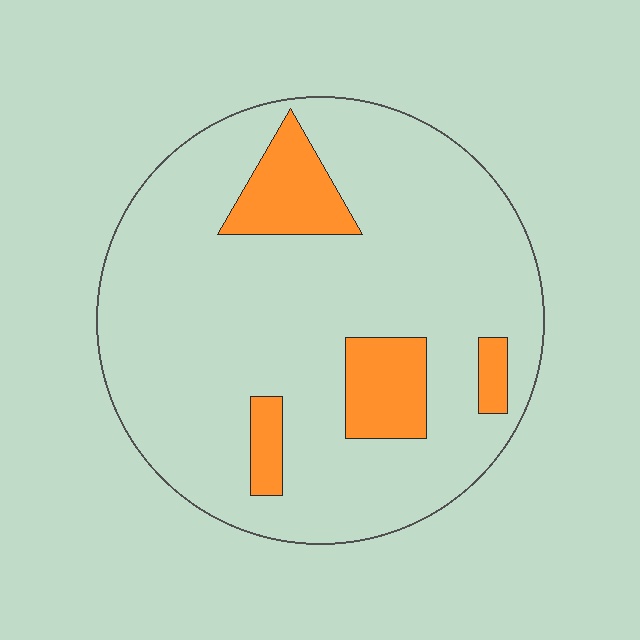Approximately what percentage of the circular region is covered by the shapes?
Approximately 15%.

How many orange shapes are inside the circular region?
4.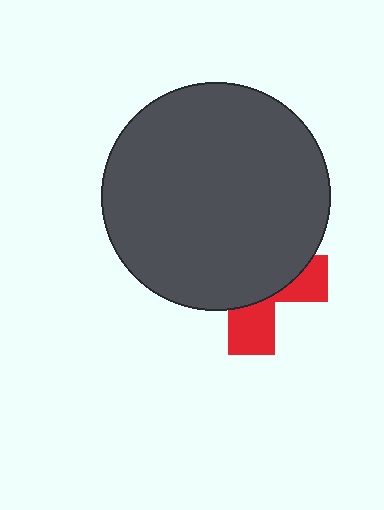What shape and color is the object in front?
The object in front is a dark gray circle.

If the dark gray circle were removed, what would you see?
You would see the complete red cross.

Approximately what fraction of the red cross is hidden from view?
Roughly 67% of the red cross is hidden behind the dark gray circle.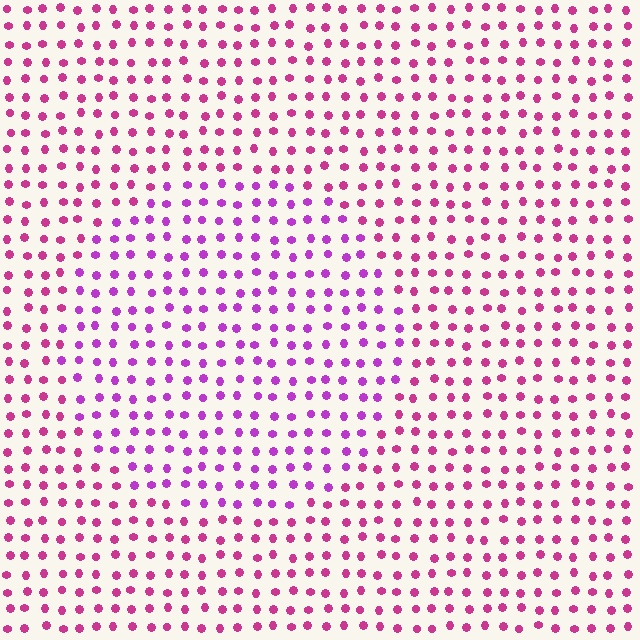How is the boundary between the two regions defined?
The boundary is defined purely by a slight shift in hue (about 31 degrees). Spacing, size, and orientation are identical on both sides.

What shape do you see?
I see a circle.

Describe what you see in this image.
The image is filled with small magenta elements in a uniform arrangement. A circle-shaped region is visible where the elements are tinted to a slightly different hue, forming a subtle color boundary.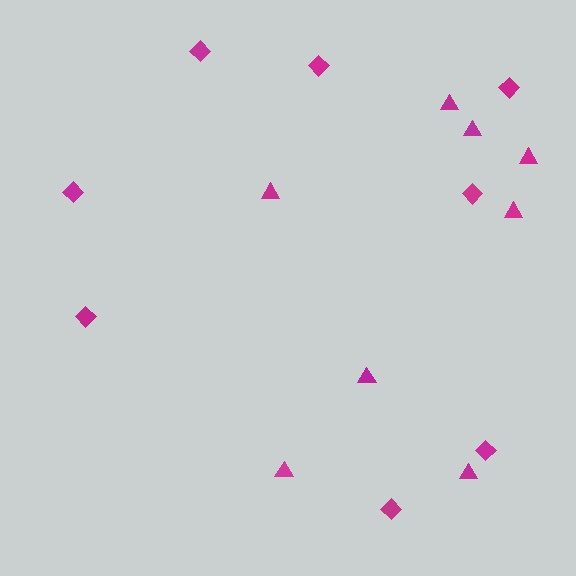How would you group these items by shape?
There are 2 groups: one group of diamonds (8) and one group of triangles (8).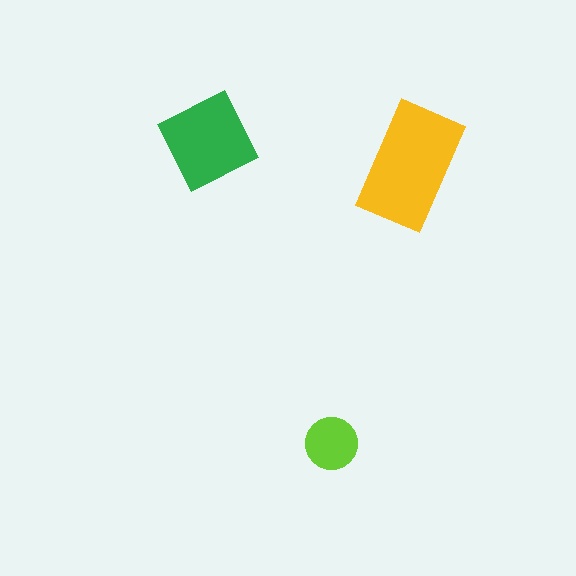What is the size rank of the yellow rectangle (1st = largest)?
1st.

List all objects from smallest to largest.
The lime circle, the green diamond, the yellow rectangle.